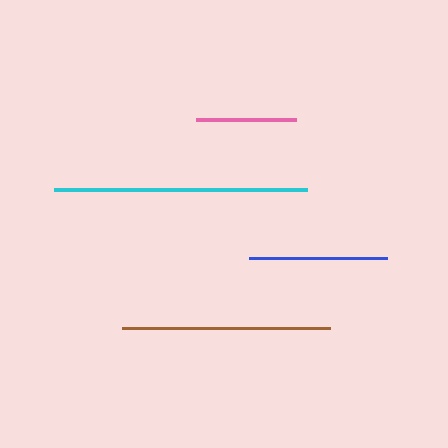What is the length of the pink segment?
The pink segment is approximately 100 pixels long.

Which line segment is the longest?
The cyan line is the longest at approximately 253 pixels.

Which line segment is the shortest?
The pink line is the shortest at approximately 100 pixels.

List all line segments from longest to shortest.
From longest to shortest: cyan, brown, blue, pink.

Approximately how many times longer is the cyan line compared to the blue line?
The cyan line is approximately 1.8 times the length of the blue line.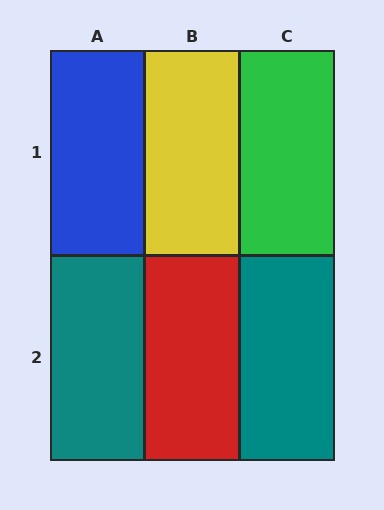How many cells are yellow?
1 cell is yellow.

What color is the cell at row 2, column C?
Teal.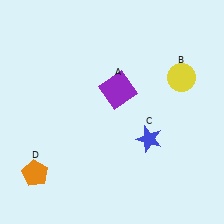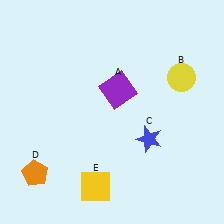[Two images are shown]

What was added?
A yellow square (E) was added in Image 2.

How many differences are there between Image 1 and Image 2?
There is 1 difference between the two images.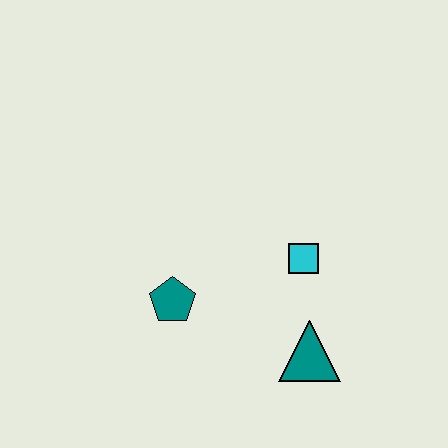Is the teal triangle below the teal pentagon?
Yes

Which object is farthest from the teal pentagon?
The teal triangle is farthest from the teal pentagon.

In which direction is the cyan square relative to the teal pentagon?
The cyan square is to the right of the teal pentagon.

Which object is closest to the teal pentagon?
The cyan square is closest to the teal pentagon.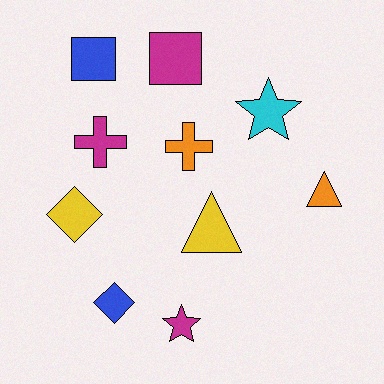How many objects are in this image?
There are 10 objects.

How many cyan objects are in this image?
There is 1 cyan object.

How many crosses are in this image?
There are 2 crosses.